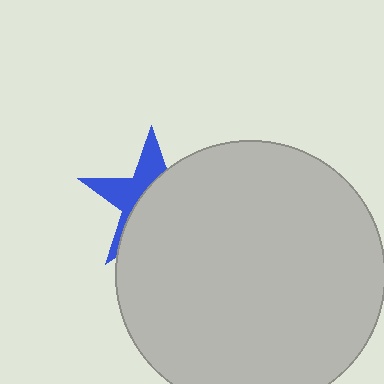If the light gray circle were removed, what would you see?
You would see the complete blue star.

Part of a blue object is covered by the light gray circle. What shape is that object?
It is a star.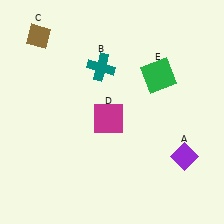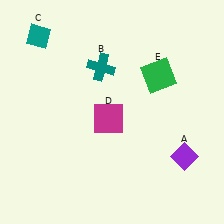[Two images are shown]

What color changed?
The diamond (C) changed from brown in Image 1 to teal in Image 2.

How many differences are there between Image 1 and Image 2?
There is 1 difference between the two images.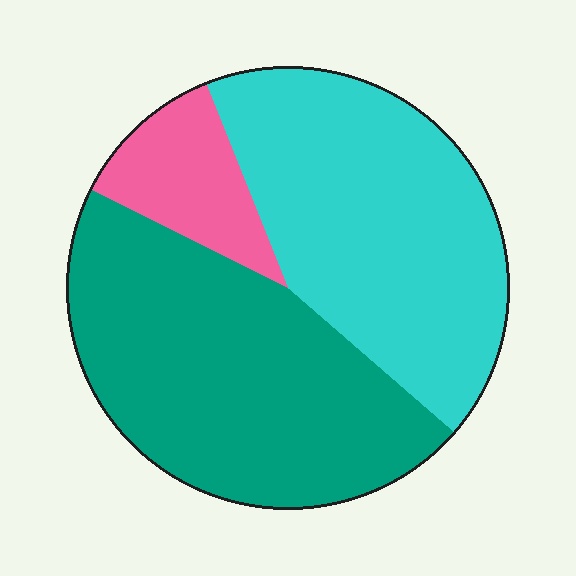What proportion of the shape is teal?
Teal covers about 45% of the shape.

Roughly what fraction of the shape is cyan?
Cyan covers roughly 40% of the shape.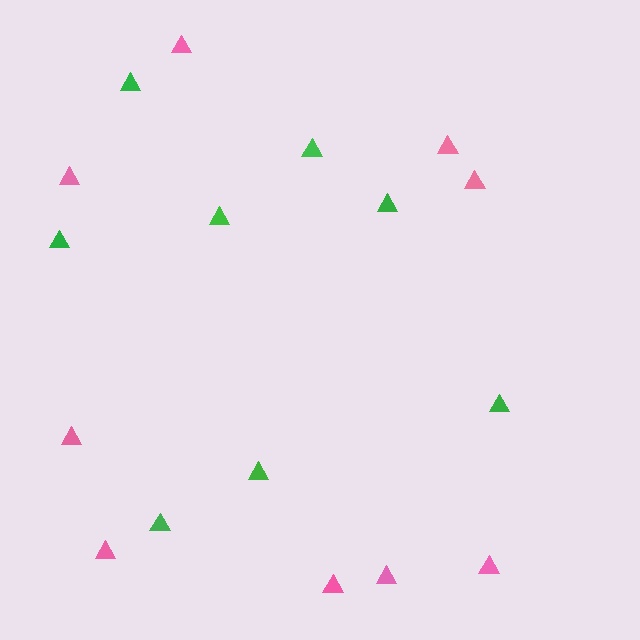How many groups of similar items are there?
There are 2 groups: one group of green triangles (8) and one group of pink triangles (9).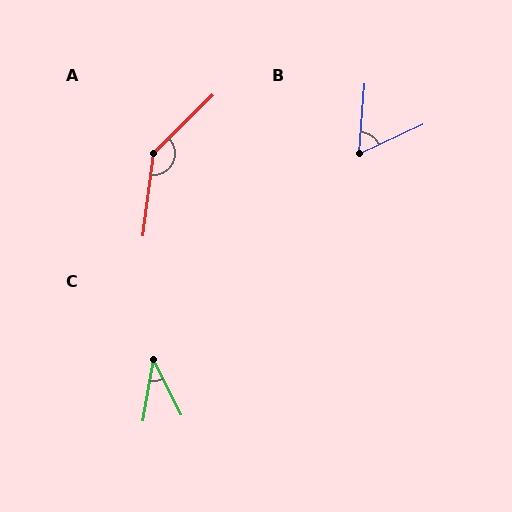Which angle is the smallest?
C, at approximately 36 degrees.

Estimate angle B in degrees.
Approximately 61 degrees.